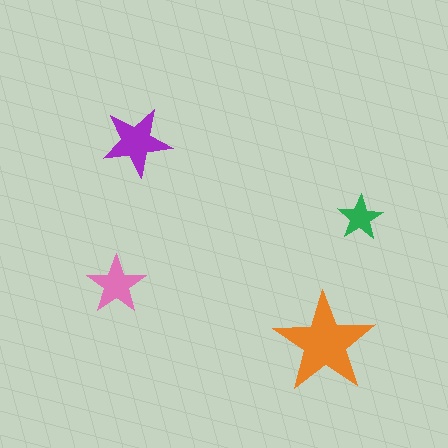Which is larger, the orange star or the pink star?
The orange one.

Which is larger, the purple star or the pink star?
The purple one.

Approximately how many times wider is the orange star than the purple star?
About 1.5 times wider.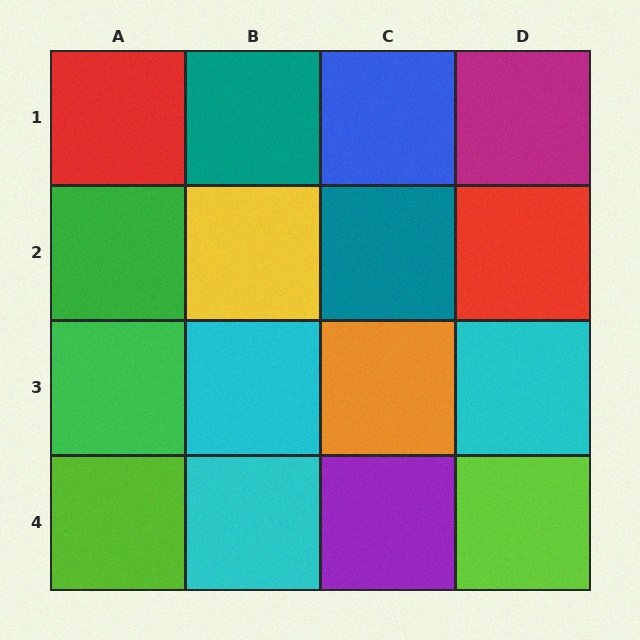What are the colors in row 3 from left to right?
Green, cyan, orange, cyan.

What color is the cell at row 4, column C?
Purple.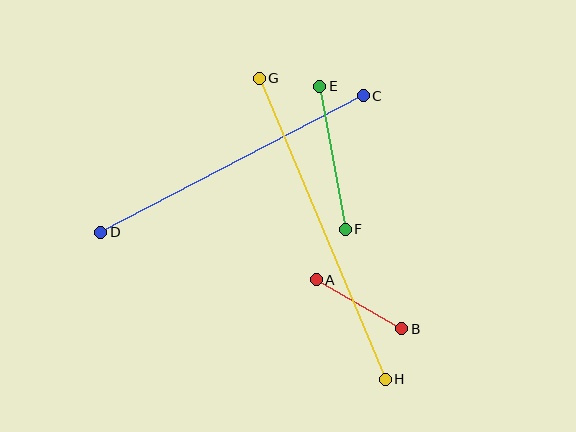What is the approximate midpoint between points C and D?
The midpoint is at approximately (232, 164) pixels.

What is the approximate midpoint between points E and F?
The midpoint is at approximately (332, 158) pixels.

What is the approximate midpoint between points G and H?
The midpoint is at approximately (322, 229) pixels.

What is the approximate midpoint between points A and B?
The midpoint is at approximately (359, 304) pixels.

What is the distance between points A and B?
The distance is approximately 98 pixels.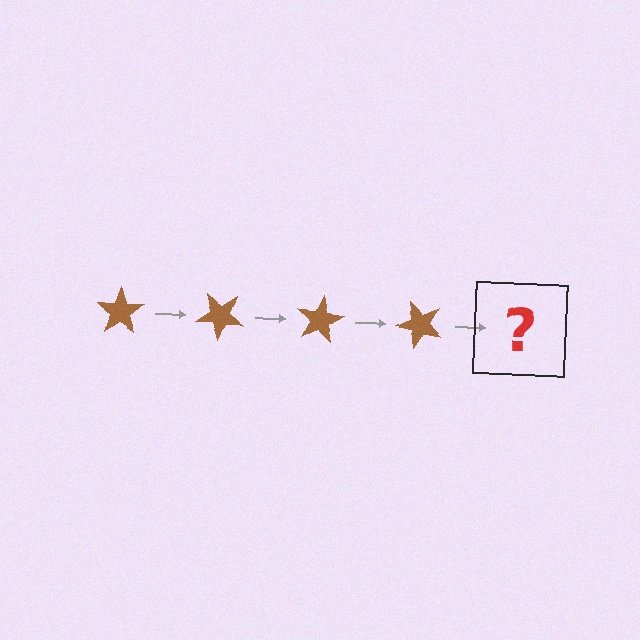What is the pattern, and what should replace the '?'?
The pattern is that the star rotates 40 degrees each step. The '?' should be a brown star rotated 160 degrees.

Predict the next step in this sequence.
The next step is a brown star rotated 160 degrees.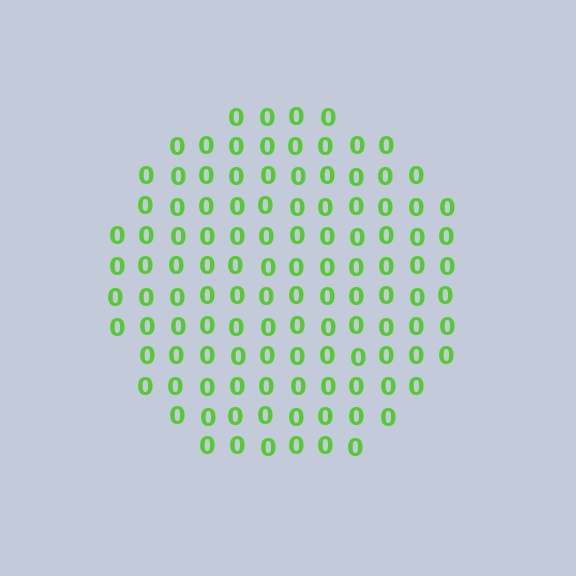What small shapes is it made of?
It is made of small digit 0's.